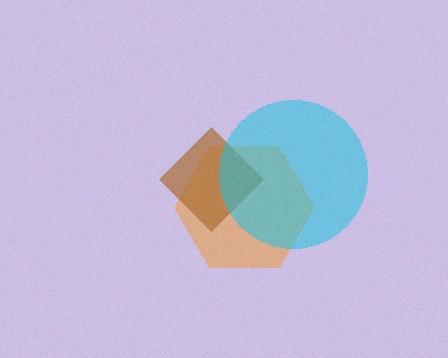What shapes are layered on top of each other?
The layered shapes are: an orange hexagon, a brown diamond, a cyan circle.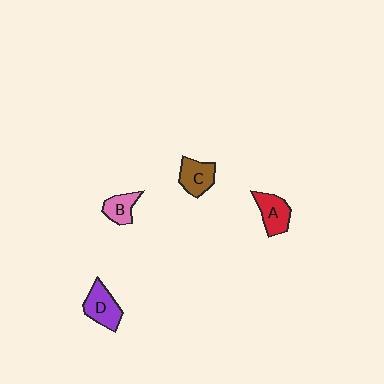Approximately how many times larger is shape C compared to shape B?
Approximately 1.3 times.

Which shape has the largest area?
Shape D (purple).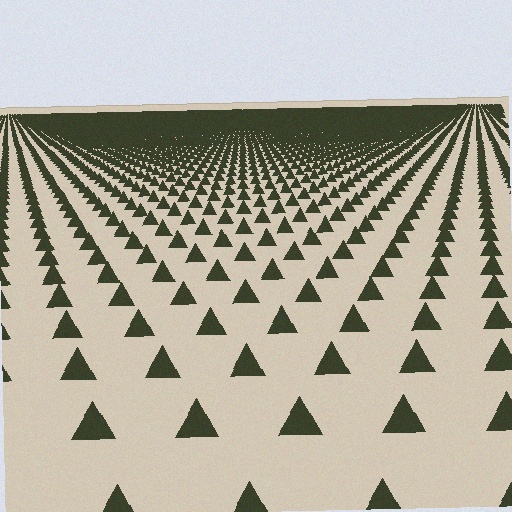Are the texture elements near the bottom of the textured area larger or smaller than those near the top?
Larger. Near the bottom, elements are closer to the viewer and appear at a bigger on-screen size.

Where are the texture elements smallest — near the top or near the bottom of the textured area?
Near the top.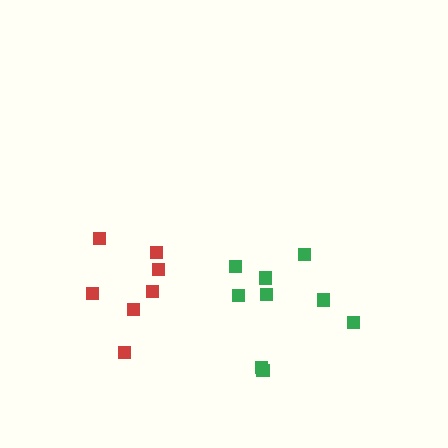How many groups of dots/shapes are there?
There are 2 groups.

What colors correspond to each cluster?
The clusters are colored: green, red.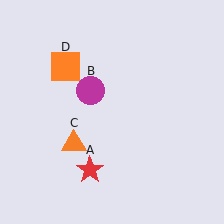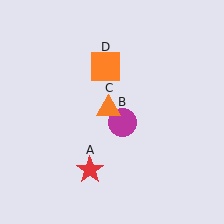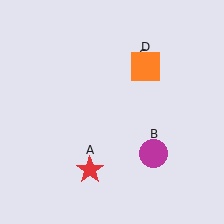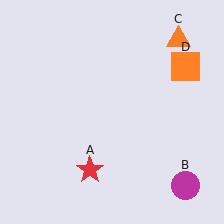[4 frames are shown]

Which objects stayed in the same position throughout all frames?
Red star (object A) remained stationary.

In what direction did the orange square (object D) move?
The orange square (object D) moved right.